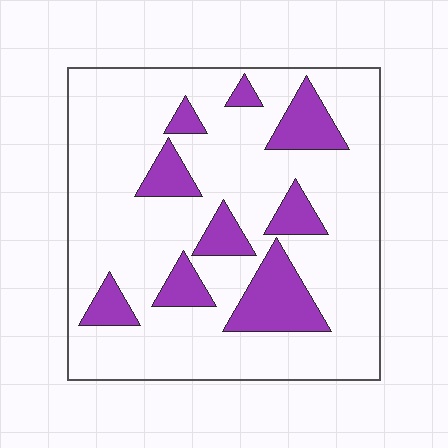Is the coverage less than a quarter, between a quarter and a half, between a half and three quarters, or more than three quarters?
Less than a quarter.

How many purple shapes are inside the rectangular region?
9.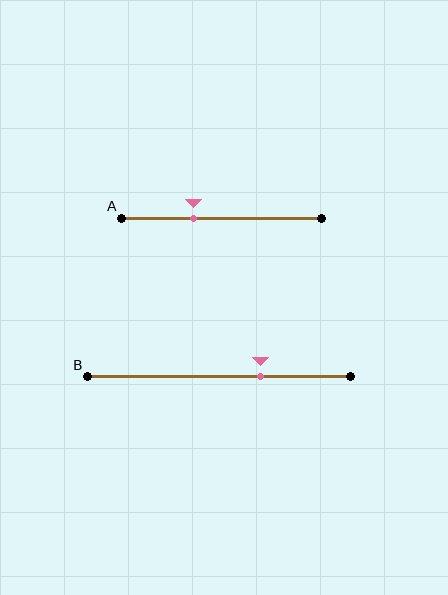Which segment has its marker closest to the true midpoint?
Segment A has its marker closest to the true midpoint.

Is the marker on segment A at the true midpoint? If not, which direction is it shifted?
No, the marker on segment A is shifted to the left by about 14% of the segment length.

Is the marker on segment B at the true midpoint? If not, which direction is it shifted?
No, the marker on segment B is shifted to the right by about 16% of the segment length.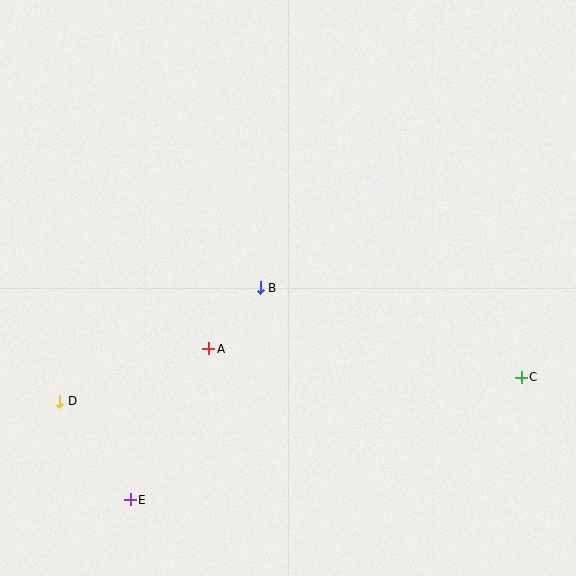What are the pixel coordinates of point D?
Point D is at (60, 401).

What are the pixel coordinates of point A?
Point A is at (209, 349).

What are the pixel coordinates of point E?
Point E is at (130, 500).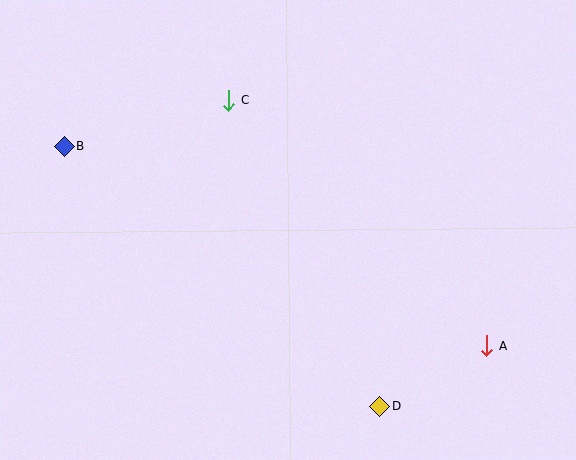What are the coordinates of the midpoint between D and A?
The midpoint between D and A is at (433, 376).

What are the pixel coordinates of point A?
Point A is at (487, 346).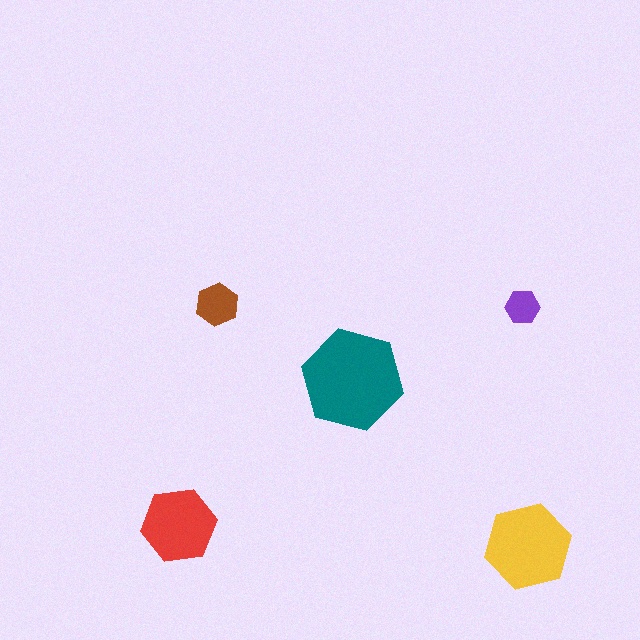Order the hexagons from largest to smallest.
the teal one, the yellow one, the red one, the brown one, the purple one.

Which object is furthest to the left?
The red hexagon is leftmost.